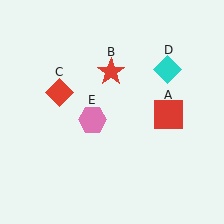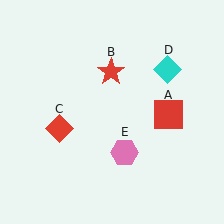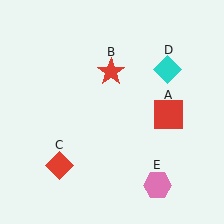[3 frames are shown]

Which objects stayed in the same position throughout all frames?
Red square (object A) and red star (object B) and cyan diamond (object D) remained stationary.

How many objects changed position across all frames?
2 objects changed position: red diamond (object C), pink hexagon (object E).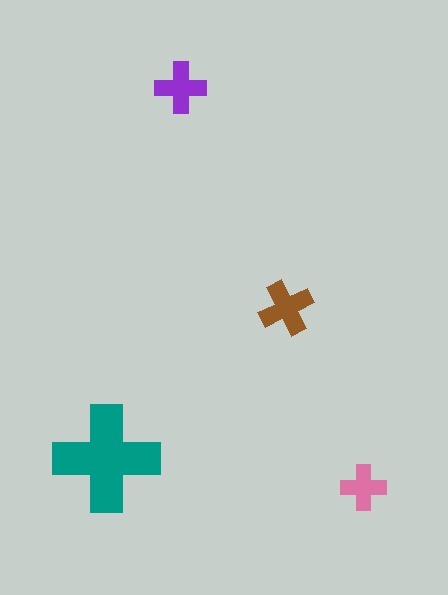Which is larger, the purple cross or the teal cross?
The teal one.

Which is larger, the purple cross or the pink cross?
The purple one.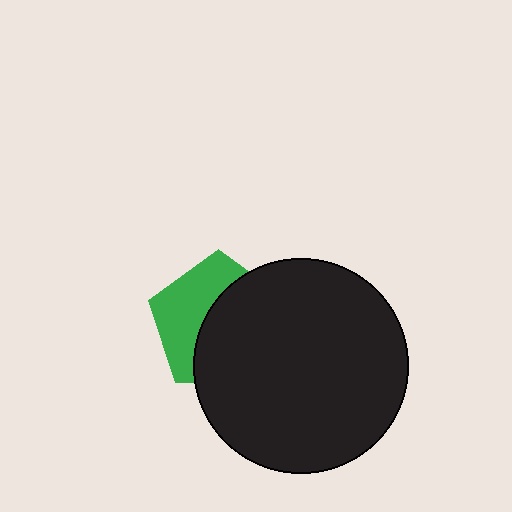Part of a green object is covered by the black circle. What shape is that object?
It is a pentagon.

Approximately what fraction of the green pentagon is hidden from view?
Roughly 58% of the green pentagon is hidden behind the black circle.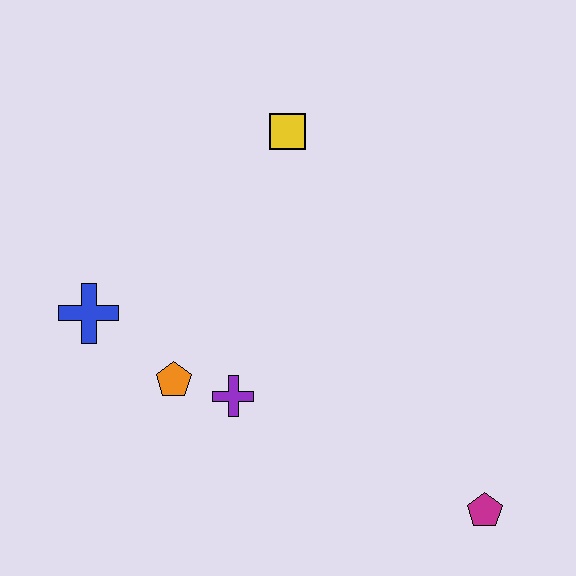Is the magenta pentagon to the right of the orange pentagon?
Yes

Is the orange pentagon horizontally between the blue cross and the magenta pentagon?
Yes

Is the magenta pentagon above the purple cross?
No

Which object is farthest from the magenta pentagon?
The blue cross is farthest from the magenta pentagon.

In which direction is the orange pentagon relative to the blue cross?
The orange pentagon is to the right of the blue cross.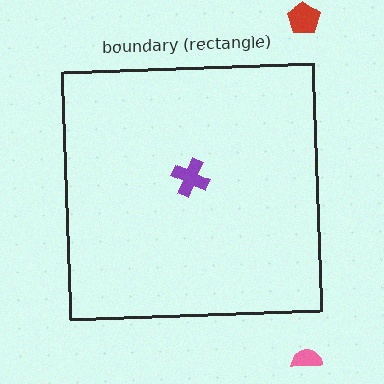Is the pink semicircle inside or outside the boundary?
Outside.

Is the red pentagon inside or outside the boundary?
Outside.